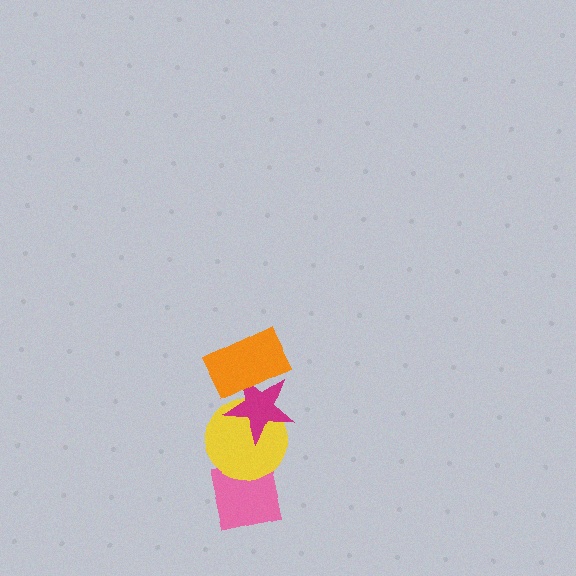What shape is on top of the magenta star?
The orange rectangle is on top of the magenta star.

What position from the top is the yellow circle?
The yellow circle is 3rd from the top.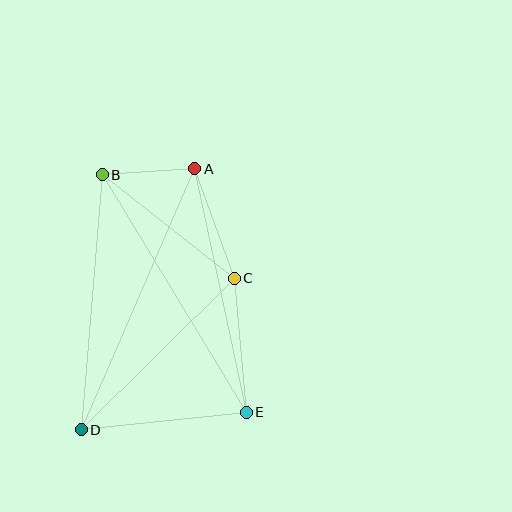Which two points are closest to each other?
Points A and B are closest to each other.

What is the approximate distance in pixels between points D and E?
The distance between D and E is approximately 166 pixels.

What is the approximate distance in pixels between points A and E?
The distance between A and E is approximately 249 pixels.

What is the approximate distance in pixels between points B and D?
The distance between B and D is approximately 256 pixels.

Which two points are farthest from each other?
Points A and D are farthest from each other.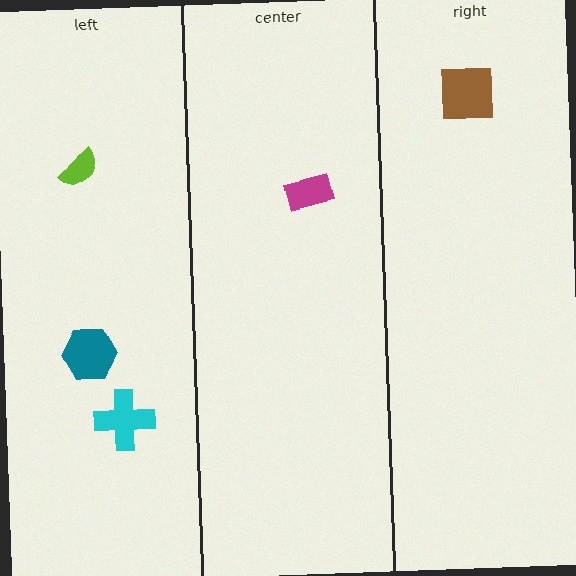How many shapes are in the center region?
1.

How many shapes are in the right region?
1.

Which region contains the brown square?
The right region.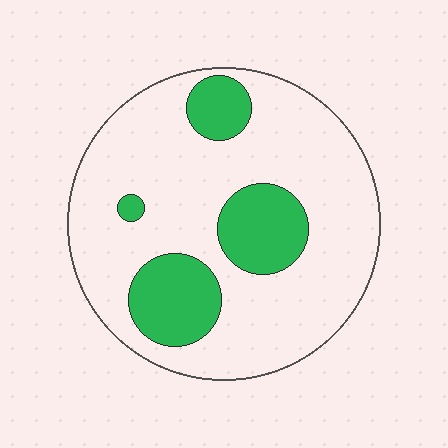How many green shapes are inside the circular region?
4.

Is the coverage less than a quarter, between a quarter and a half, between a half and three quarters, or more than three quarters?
Less than a quarter.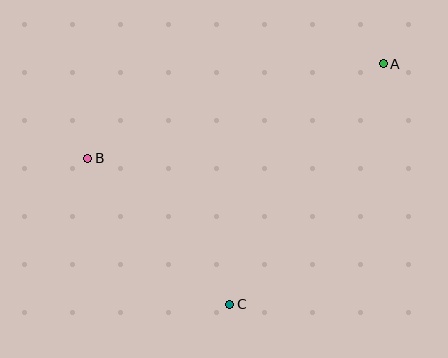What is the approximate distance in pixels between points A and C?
The distance between A and C is approximately 286 pixels.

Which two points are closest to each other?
Points B and C are closest to each other.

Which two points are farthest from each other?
Points A and B are farthest from each other.